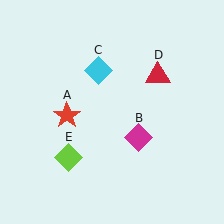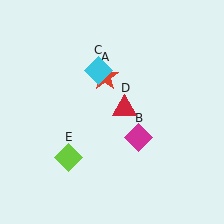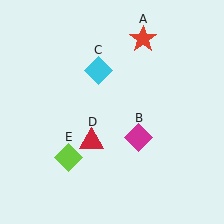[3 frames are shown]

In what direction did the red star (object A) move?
The red star (object A) moved up and to the right.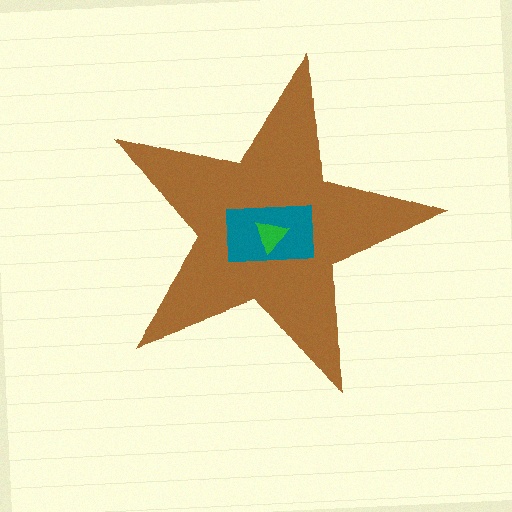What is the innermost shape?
The green triangle.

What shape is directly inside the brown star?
The teal rectangle.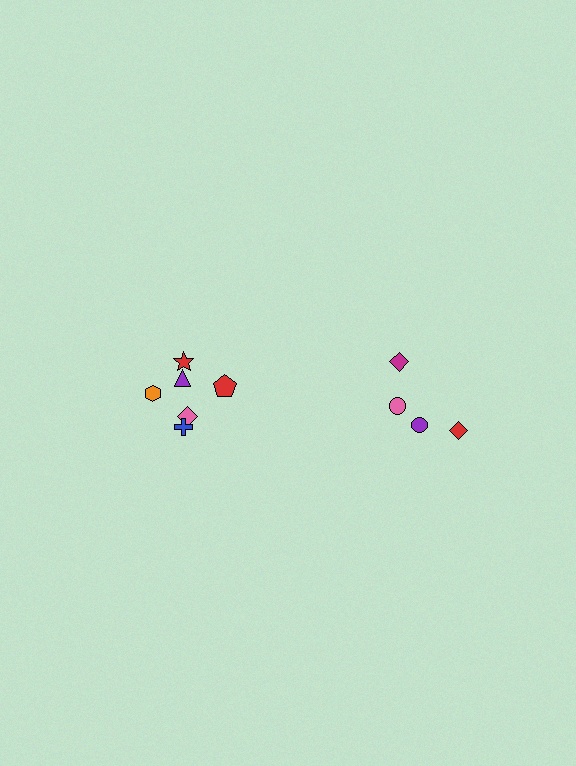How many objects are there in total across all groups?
There are 10 objects.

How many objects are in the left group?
There are 6 objects.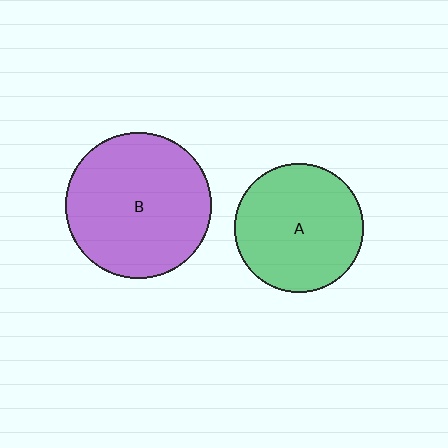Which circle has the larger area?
Circle B (purple).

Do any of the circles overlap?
No, none of the circles overlap.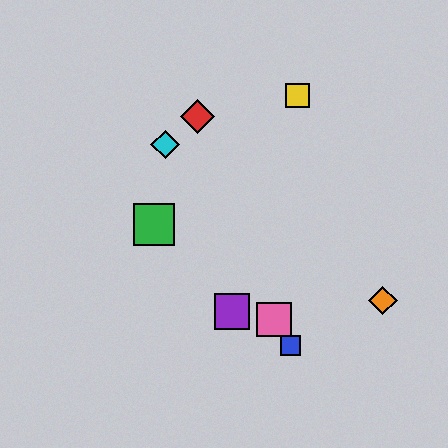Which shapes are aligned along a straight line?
The blue square, the cyan diamond, the pink square are aligned along a straight line.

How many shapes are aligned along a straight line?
3 shapes (the blue square, the cyan diamond, the pink square) are aligned along a straight line.